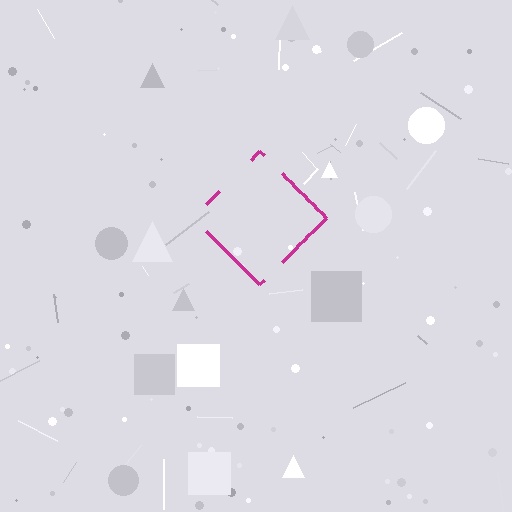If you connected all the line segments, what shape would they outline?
They would outline a diamond.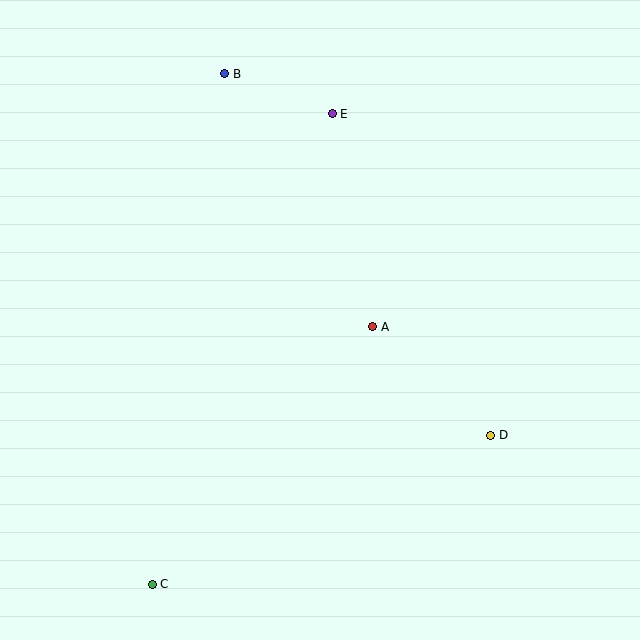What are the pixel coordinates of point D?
Point D is at (491, 435).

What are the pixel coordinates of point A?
Point A is at (373, 327).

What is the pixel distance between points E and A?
The distance between E and A is 217 pixels.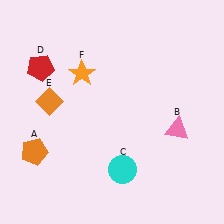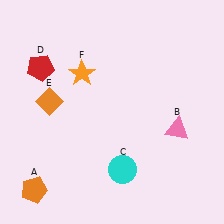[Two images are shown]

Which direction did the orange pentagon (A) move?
The orange pentagon (A) moved down.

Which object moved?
The orange pentagon (A) moved down.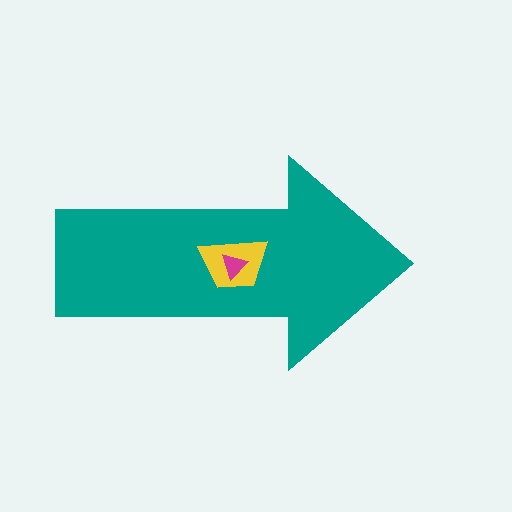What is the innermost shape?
The magenta triangle.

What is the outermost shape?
The teal arrow.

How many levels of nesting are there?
3.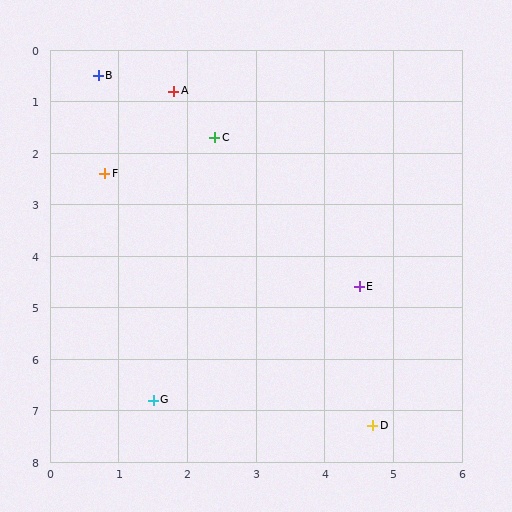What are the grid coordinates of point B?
Point B is at approximately (0.7, 0.5).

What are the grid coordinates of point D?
Point D is at approximately (4.7, 7.3).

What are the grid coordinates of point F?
Point F is at approximately (0.8, 2.4).